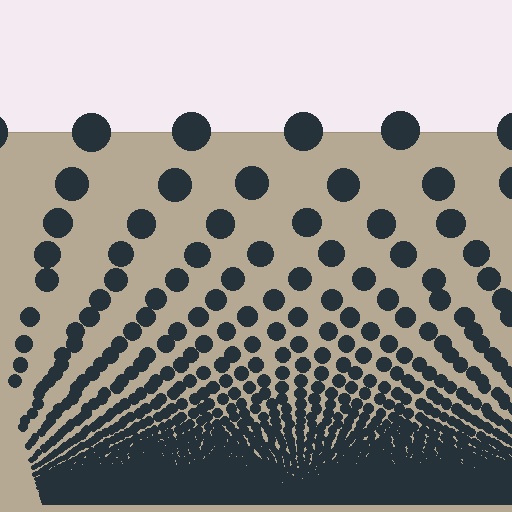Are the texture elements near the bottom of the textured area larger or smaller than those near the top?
Smaller. The gradient is inverted — elements near the bottom are smaller and denser.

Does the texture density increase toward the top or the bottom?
Density increases toward the bottom.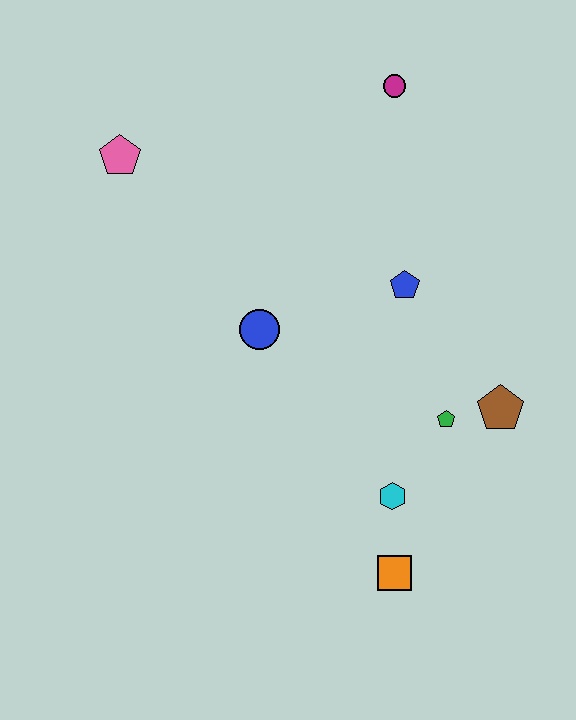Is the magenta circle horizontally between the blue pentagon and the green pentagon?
No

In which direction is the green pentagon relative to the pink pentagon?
The green pentagon is to the right of the pink pentagon.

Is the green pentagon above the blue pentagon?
No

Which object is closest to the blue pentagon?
The green pentagon is closest to the blue pentagon.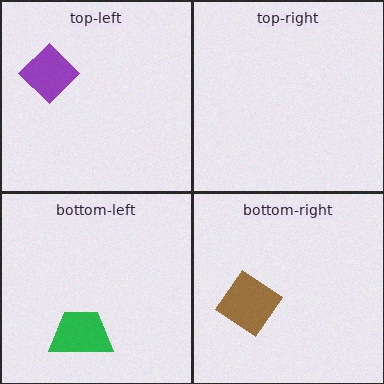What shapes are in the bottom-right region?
The brown diamond.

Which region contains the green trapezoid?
The bottom-left region.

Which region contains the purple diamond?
The top-left region.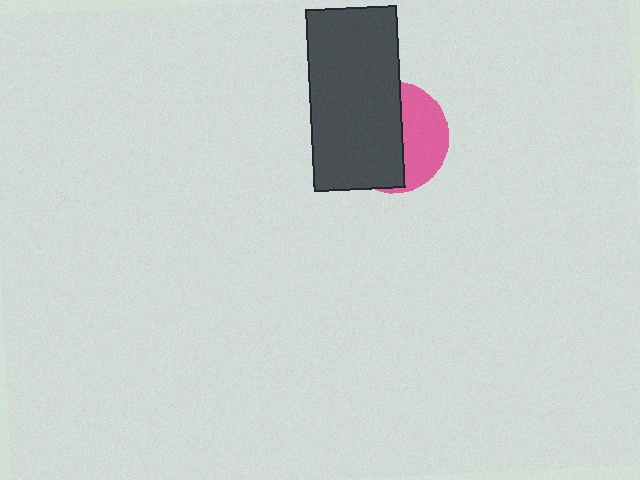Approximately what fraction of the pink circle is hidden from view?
Roughly 59% of the pink circle is hidden behind the dark gray rectangle.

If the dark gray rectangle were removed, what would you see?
You would see the complete pink circle.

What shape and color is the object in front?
The object in front is a dark gray rectangle.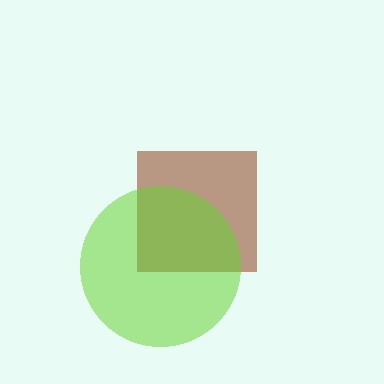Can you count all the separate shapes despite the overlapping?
Yes, there are 2 separate shapes.